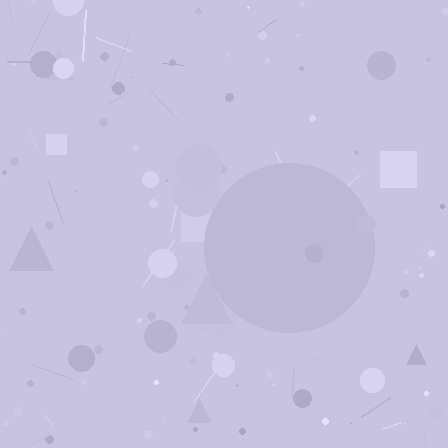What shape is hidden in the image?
A circle is hidden in the image.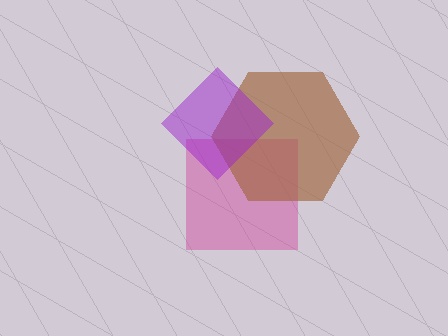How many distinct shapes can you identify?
There are 3 distinct shapes: a magenta square, a brown hexagon, a purple diamond.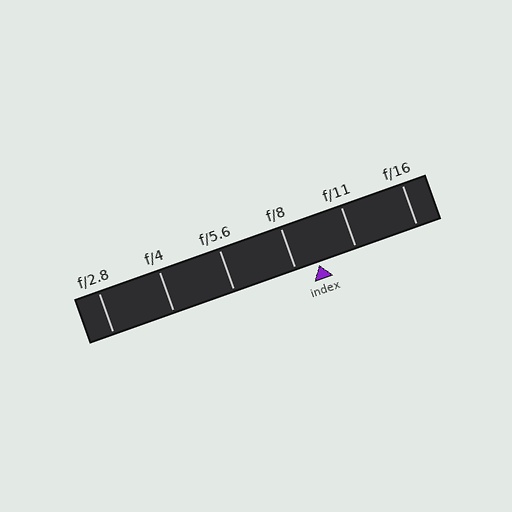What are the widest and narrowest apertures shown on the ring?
The widest aperture shown is f/2.8 and the narrowest is f/16.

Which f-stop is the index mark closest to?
The index mark is closest to f/8.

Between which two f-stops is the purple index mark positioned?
The index mark is between f/8 and f/11.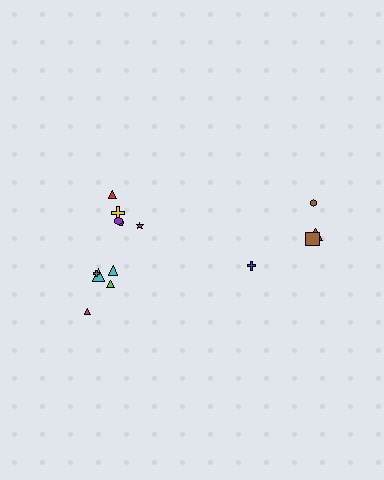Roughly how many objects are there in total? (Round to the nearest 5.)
Roughly 15 objects in total.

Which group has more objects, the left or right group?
The left group.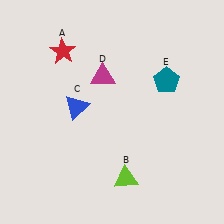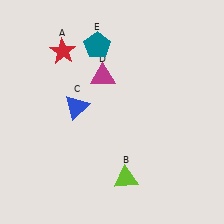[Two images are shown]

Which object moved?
The teal pentagon (E) moved left.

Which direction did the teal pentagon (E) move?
The teal pentagon (E) moved left.